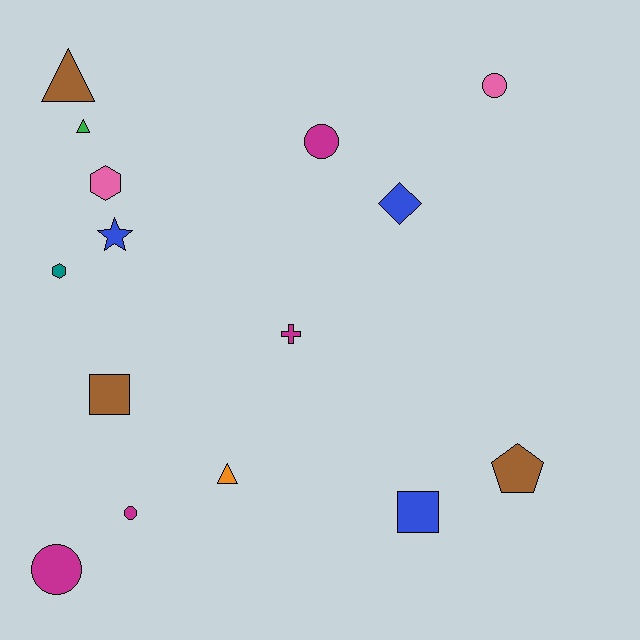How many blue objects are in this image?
There are 3 blue objects.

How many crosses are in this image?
There is 1 cross.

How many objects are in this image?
There are 15 objects.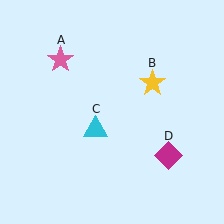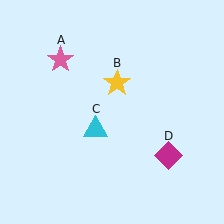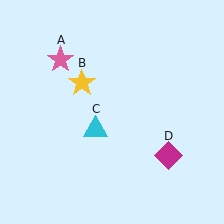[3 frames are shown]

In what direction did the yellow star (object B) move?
The yellow star (object B) moved left.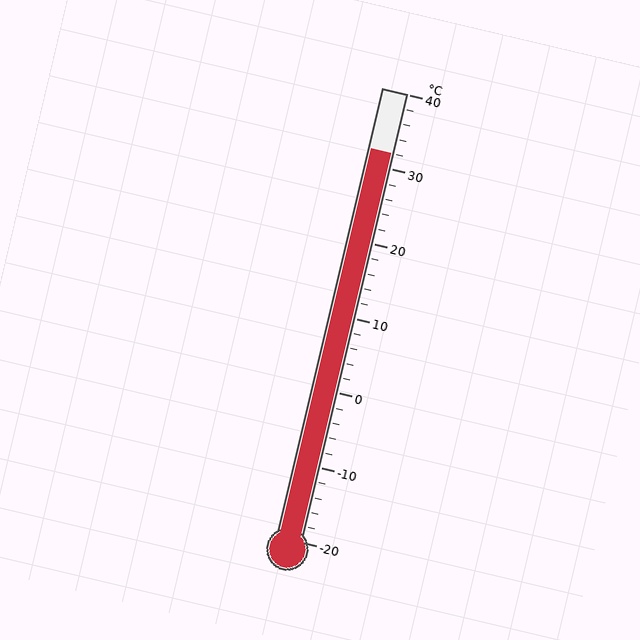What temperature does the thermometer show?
The thermometer shows approximately 32°C.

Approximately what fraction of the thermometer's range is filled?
The thermometer is filled to approximately 85% of its range.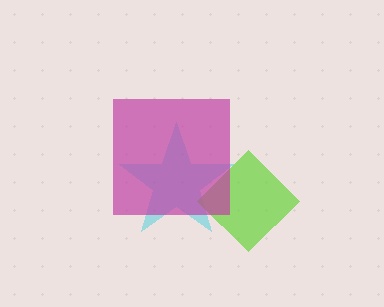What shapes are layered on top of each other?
The layered shapes are: a cyan star, a lime diamond, a magenta square.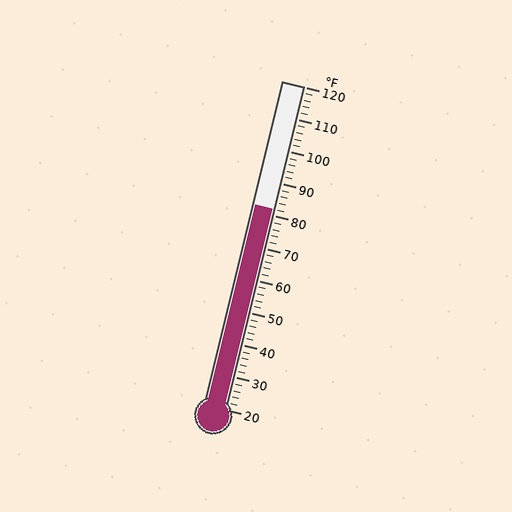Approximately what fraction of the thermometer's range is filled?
The thermometer is filled to approximately 60% of its range.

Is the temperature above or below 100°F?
The temperature is below 100°F.